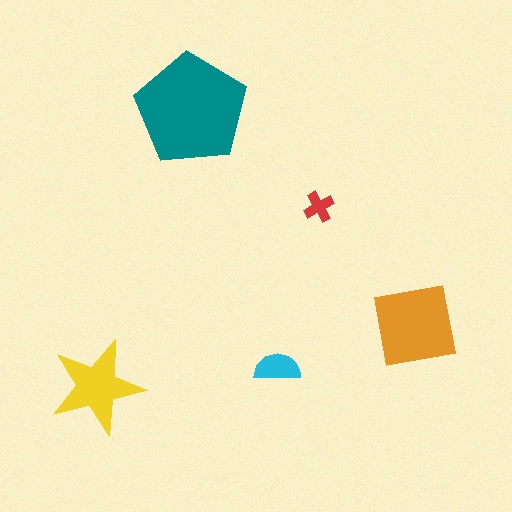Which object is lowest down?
The yellow star is bottommost.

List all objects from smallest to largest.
The red cross, the cyan semicircle, the yellow star, the orange square, the teal pentagon.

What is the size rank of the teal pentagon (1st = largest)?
1st.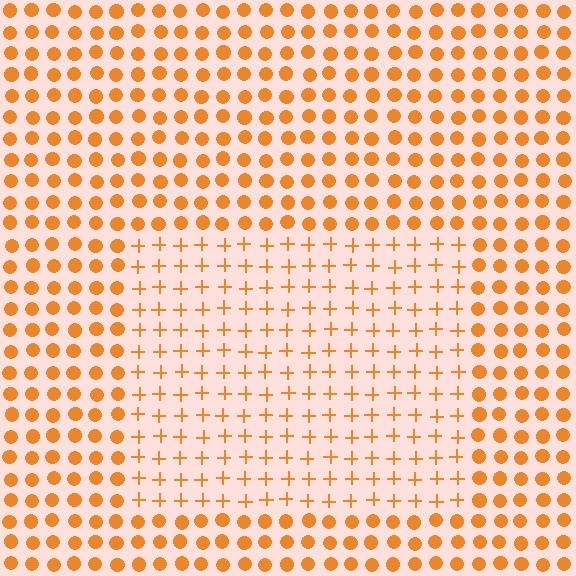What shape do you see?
I see a rectangle.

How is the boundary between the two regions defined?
The boundary is defined by a change in element shape: plus signs inside vs. circles outside. All elements share the same color and spacing.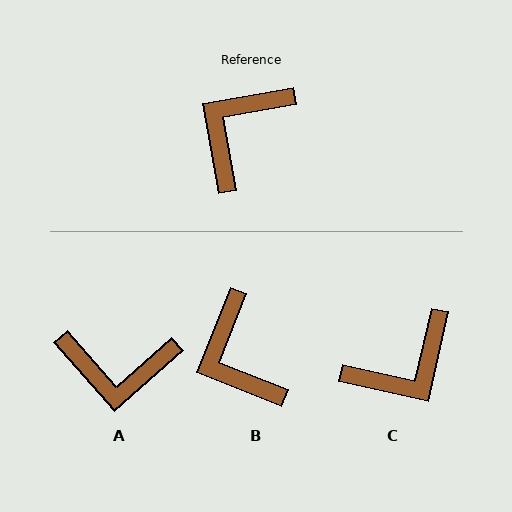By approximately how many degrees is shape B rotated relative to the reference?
Approximately 59 degrees counter-clockwise.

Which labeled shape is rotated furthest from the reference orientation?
C, about 157 degrees away.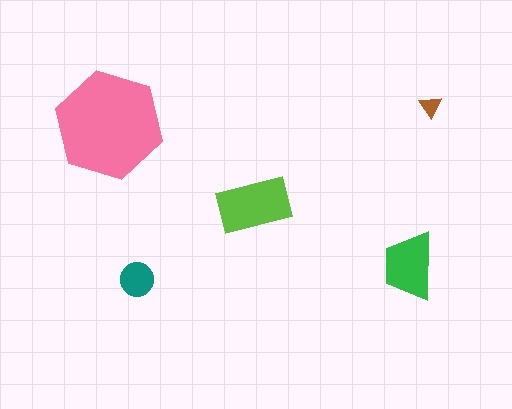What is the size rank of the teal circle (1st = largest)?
4th.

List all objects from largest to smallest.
The pink hexagon, the lime rectangle, the green trapezoid, the teal circle, the brown triangle.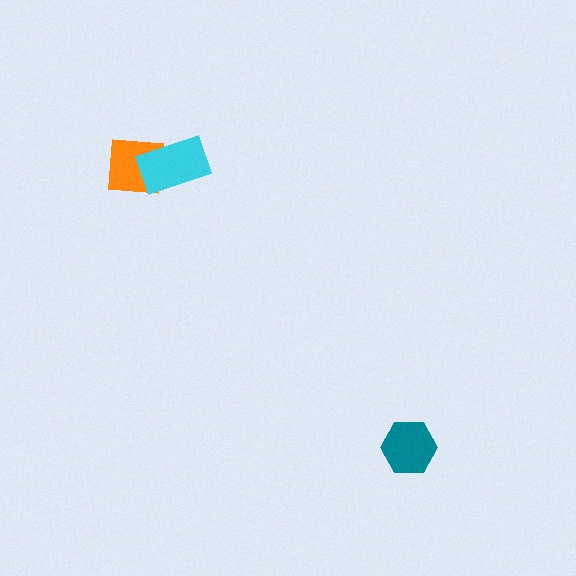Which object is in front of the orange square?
The cyan rectangle is in front of the orange square.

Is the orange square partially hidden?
Yes, it is partially covered by another shape.